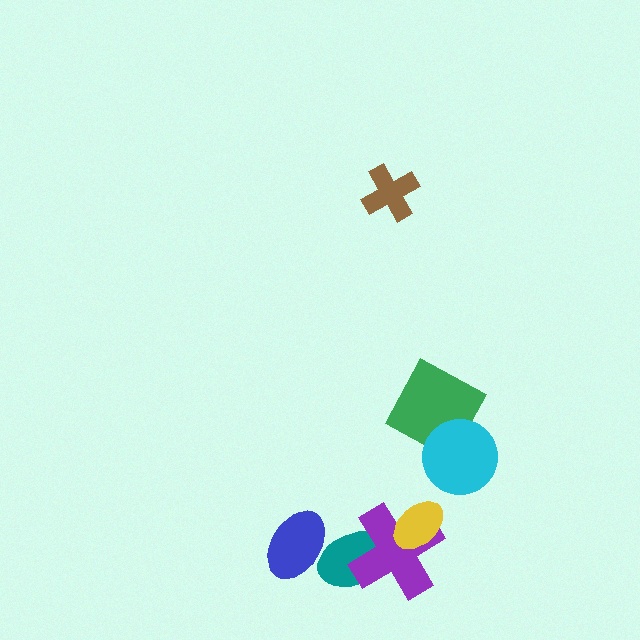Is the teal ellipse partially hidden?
Yes, it is partially covered by another shape.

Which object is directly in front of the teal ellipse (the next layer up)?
The purple cross is directly in front of the teal ellipse.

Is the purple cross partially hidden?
Yes, it is partially covered by another shape.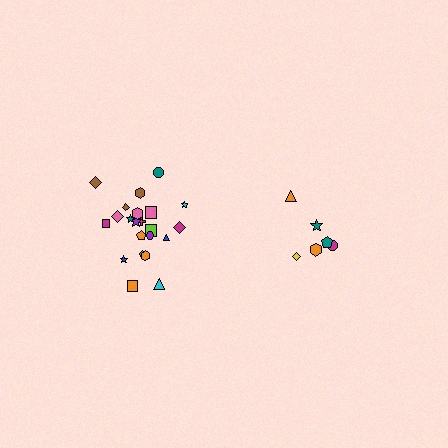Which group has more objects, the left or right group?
The left group.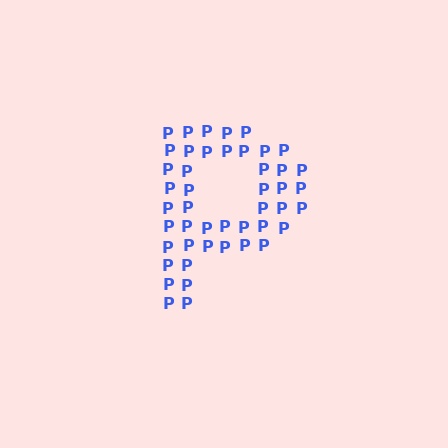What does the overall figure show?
The overall figure shows the letter P.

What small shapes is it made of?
It is made of small letter P's.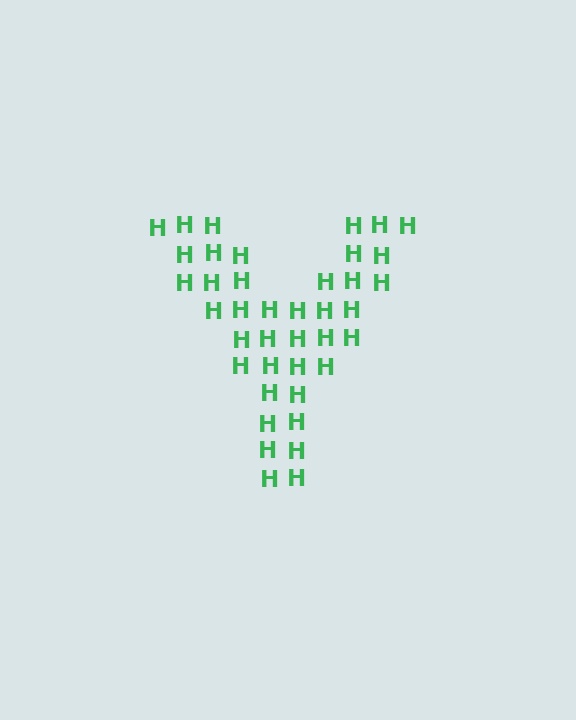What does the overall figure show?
The overall figure shows the letter Y.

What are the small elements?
The small elements are letter H's.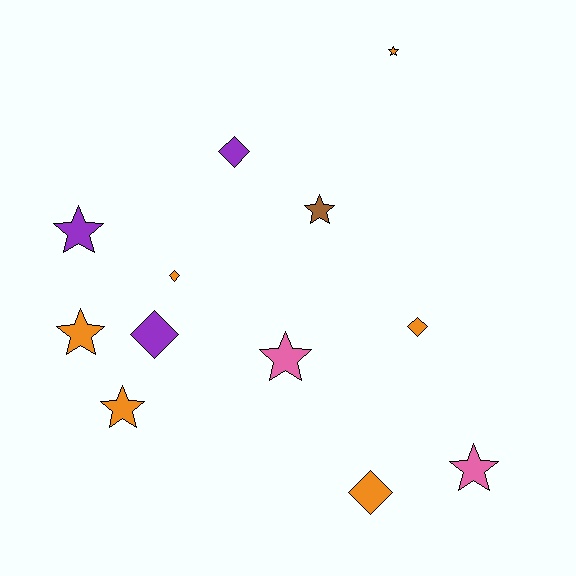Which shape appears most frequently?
Star, with 7 objects.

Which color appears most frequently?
Orange, with 6 objects.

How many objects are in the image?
There are 12 objects.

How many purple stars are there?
There is 1 purple star.